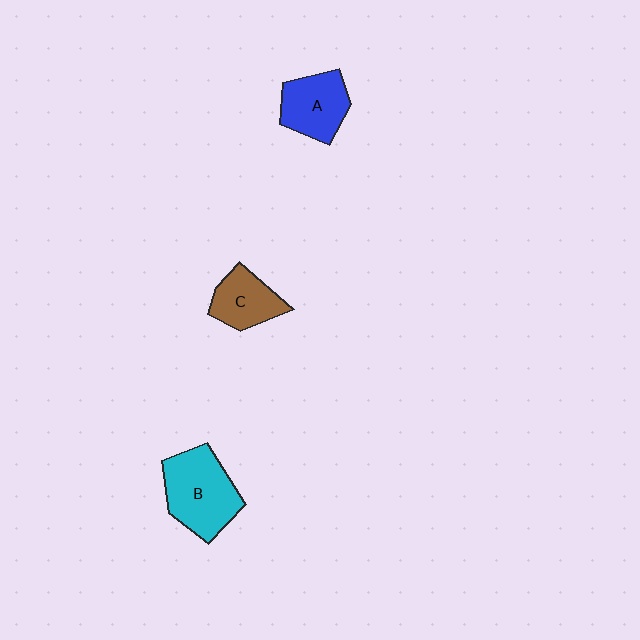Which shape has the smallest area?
Shape C (brown).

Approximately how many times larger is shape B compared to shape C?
Approximately 1.6 times.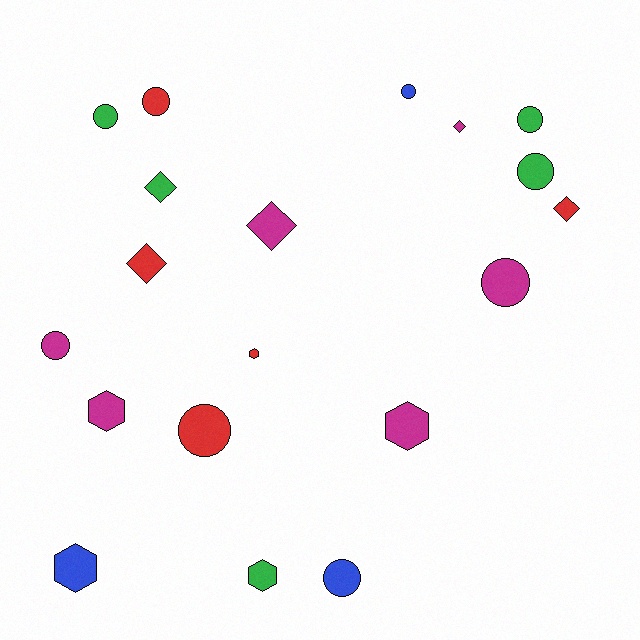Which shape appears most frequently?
Circle, with 9 objects.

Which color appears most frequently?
Magenta, with 6 objects.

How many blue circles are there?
There are 2 blue circles.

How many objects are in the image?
There are 19 objects.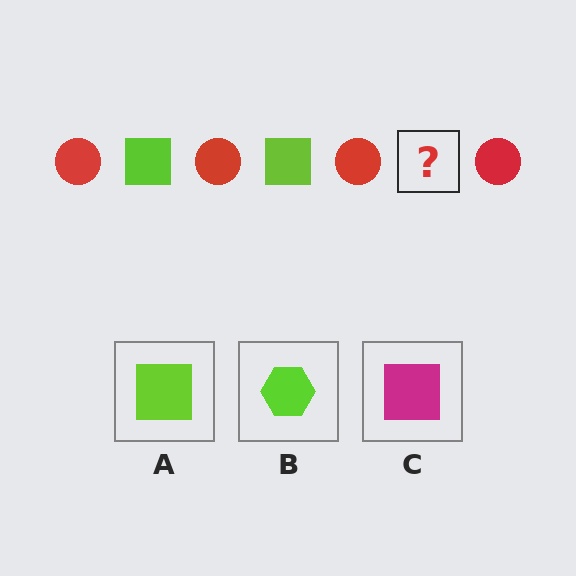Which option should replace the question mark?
Option A.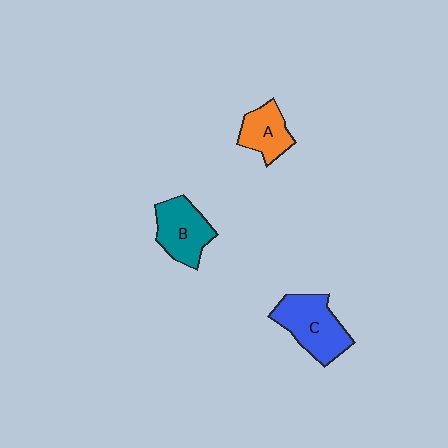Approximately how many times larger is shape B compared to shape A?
Approximately 1.3 times.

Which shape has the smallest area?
Shape A (orange).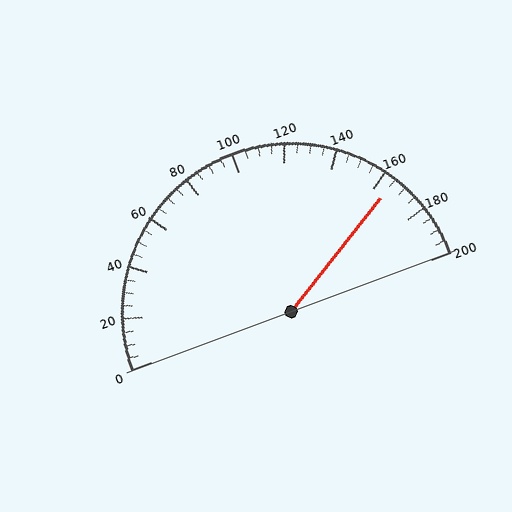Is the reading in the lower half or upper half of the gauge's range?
The reading is in the upper half of the range (0 to 200).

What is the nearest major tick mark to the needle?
The nearest major tick mark is 160.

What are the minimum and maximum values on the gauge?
The gauge ranges from 0 to 200.